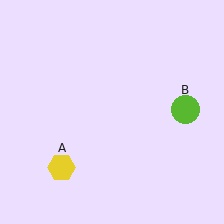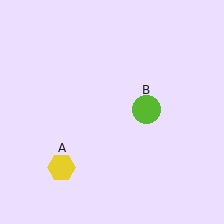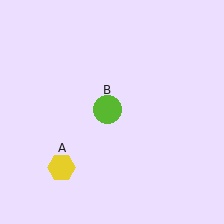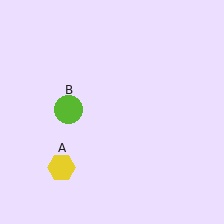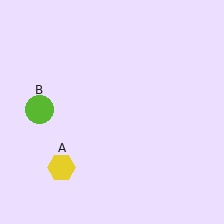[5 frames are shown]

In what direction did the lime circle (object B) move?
The lime circle (object B) moved left.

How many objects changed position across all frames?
1 object changed position: lime circle (object B).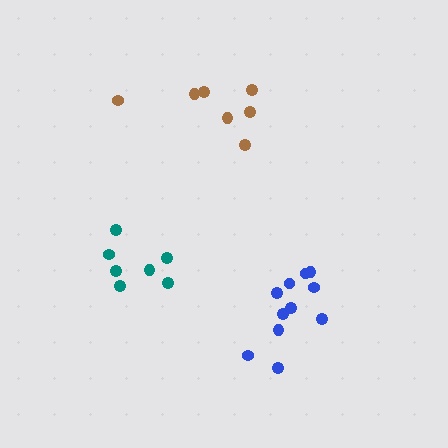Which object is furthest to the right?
The blue cluster is rightmost.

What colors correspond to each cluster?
The clusters are colored: teal, brown, blue.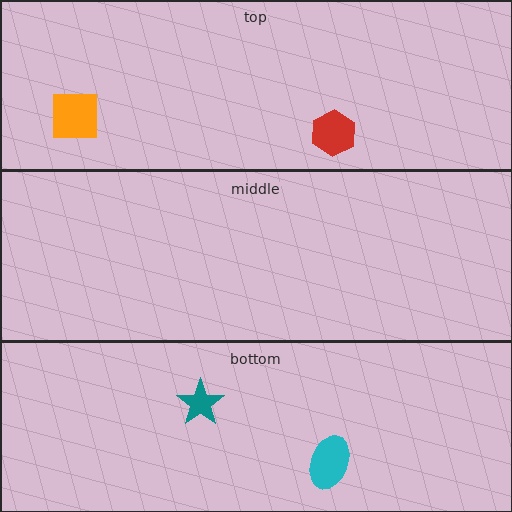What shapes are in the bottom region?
The cyan ellipse, the teal star.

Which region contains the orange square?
The top region.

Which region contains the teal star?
The bottom region.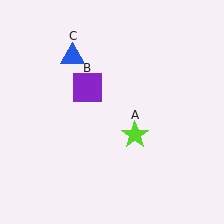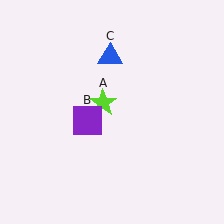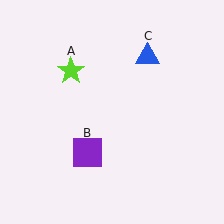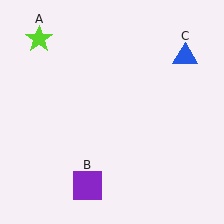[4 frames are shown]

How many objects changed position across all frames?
3 objects changed position: lime star (object A), purple square (object B), blue triangle (object C).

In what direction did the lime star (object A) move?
The lime star (object A) moved up and to the left.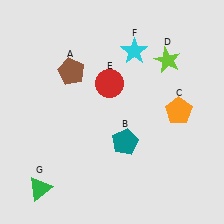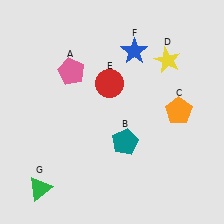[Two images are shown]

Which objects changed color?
A changed from brown to pink. D changed from lime to yellow. F changed from cyan to blue.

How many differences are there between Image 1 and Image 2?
There are 3 differences between the two images.